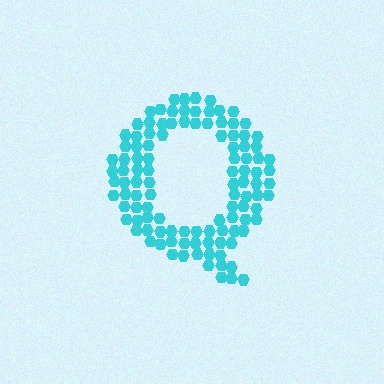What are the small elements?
The small elements are hexagons.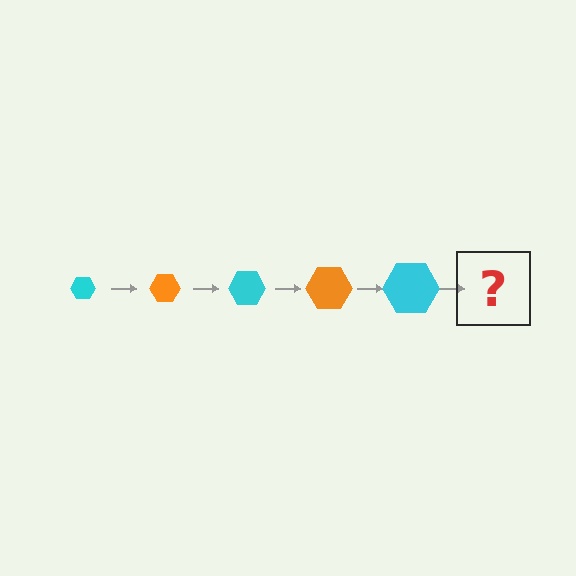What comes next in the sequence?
The next element should be an orange hexagon, larger than the previous one.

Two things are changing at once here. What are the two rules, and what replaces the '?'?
The two rules are that the hexagon grows larger each step and the color cycles through cyan and orange. The '?' should be an orange hexagon, larger than the previous one.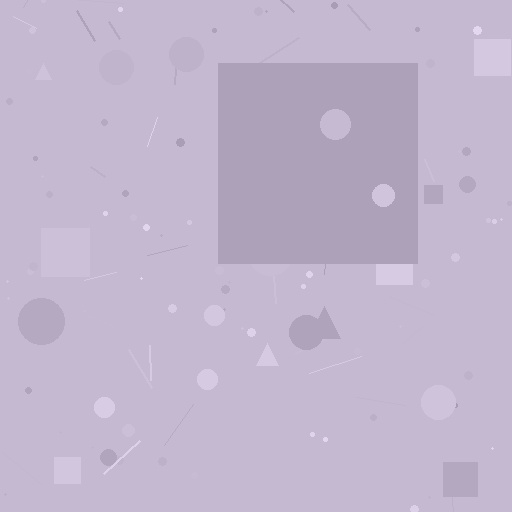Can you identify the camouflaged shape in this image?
The camouflaged shape is a square.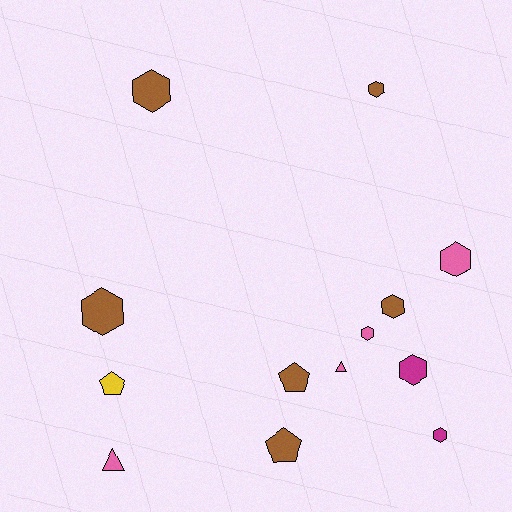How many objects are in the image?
There are 13 objects.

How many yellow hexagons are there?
There are no yellow hexagons.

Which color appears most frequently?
Brown, with 6 objects.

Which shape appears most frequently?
Hexagon, with 8 objects.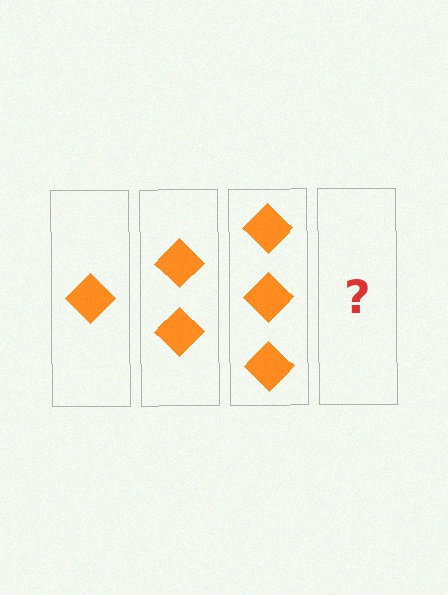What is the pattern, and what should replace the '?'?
The pattern is that each step adds one more diamond. The '?' should be 4 diamonds.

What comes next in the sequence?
The next element should be 4 diamonds.